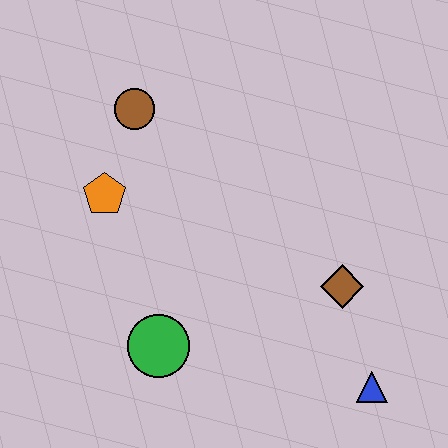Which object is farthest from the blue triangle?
The brown circle is farthest from the blue triangle.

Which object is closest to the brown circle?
The orange pentagon is closest to the brown circle.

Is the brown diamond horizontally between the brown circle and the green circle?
No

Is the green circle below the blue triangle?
No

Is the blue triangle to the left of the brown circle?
No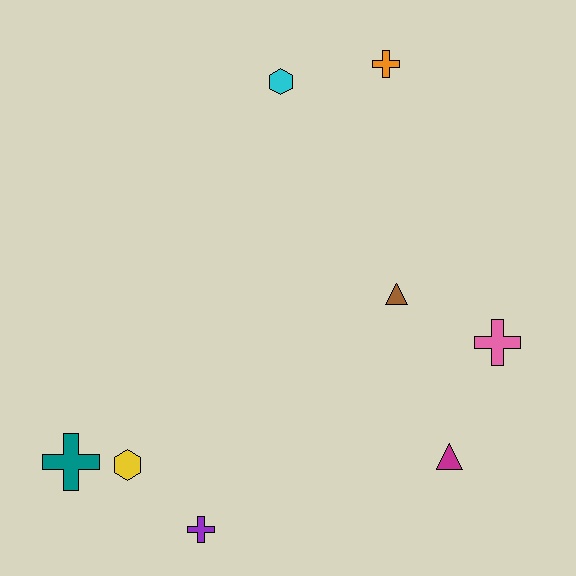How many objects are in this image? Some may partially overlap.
There are 8 objects.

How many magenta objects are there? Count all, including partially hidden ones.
There is 1 magenta object.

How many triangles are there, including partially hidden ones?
There are 2 triangles.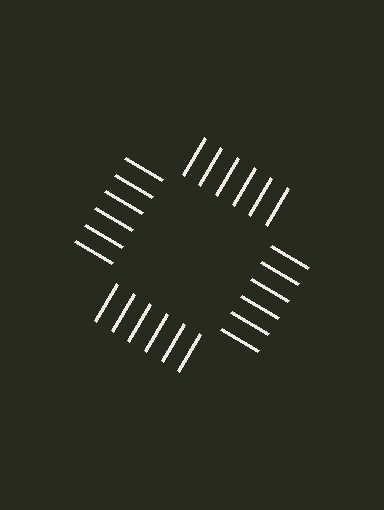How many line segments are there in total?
24 — 6 along each of the 4 edges.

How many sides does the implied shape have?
4 sides — the line-ends trace a square.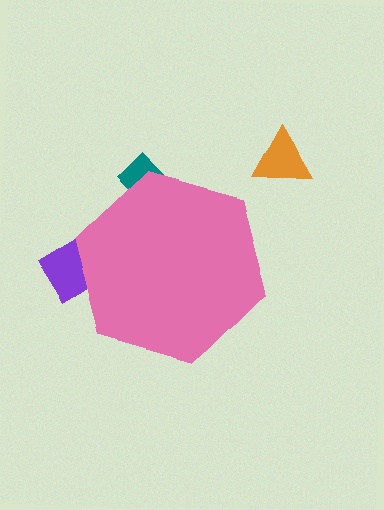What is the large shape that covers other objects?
A pink hexagon.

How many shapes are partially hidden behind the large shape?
2 shapes are partially hidden.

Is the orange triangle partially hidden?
No, the orange triangle is fully visible.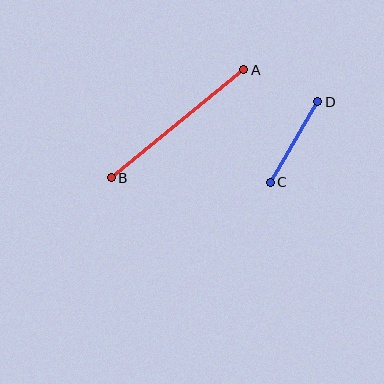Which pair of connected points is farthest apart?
Points A and B are farthest apart.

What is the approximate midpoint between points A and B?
The midpoint is at approximately (177, 124) pixels.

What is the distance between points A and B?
The distance is approximately 171 pixels.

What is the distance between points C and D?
The distance is approximately 94 pixels.